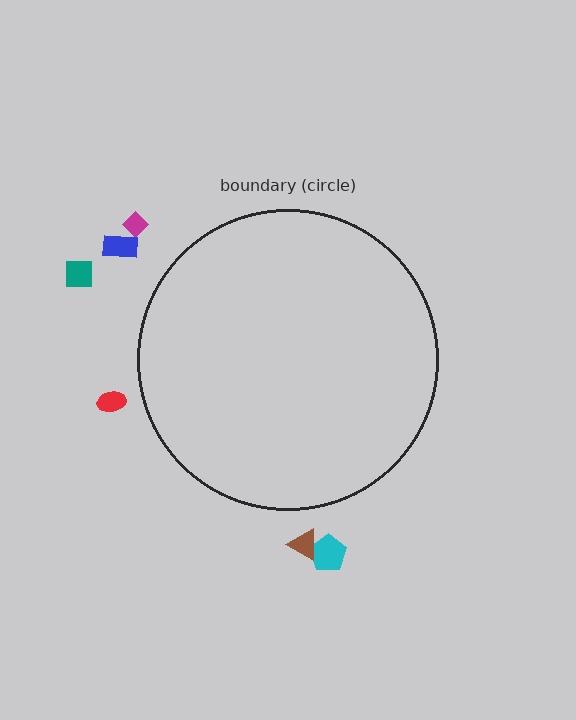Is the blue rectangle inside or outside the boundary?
Outside.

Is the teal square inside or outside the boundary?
Outside.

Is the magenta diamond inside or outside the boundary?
Outside.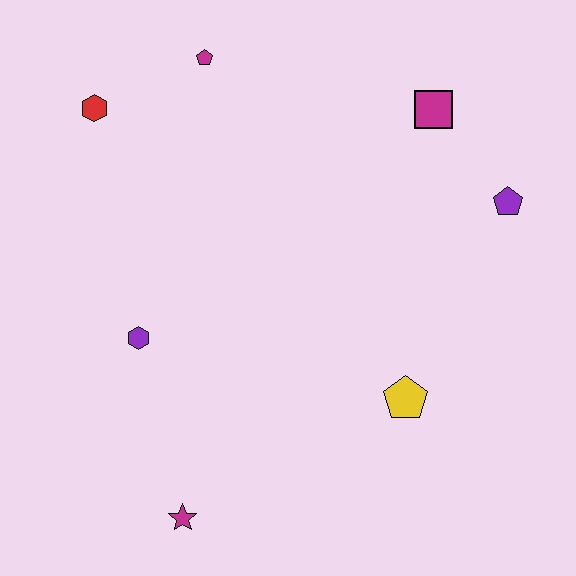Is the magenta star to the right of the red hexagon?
Yes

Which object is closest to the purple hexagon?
The magenta star is closest to the purple hexagon.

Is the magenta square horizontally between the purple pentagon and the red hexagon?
Yes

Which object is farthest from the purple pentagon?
The magenta star is farthest from the purple pentagon.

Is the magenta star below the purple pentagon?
Yes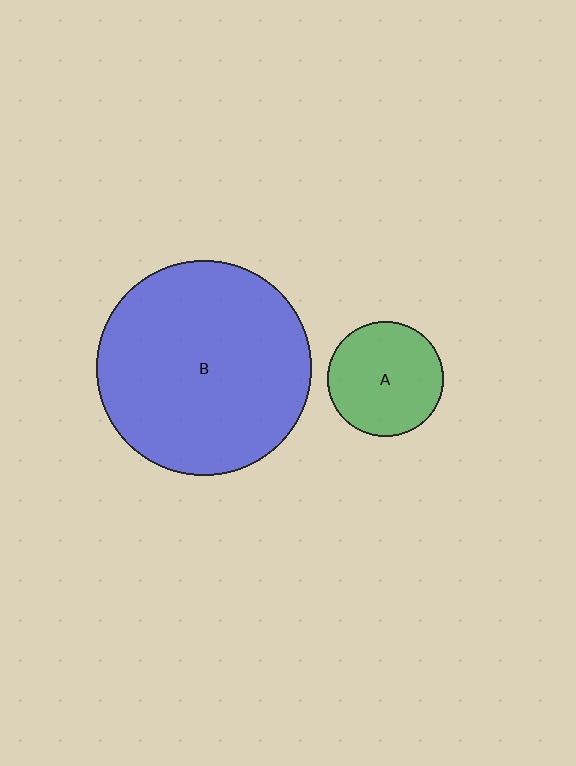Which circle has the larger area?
Circle B (blue).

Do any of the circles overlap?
No, none of the circles overlap.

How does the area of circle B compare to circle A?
Approximately 3.5 times.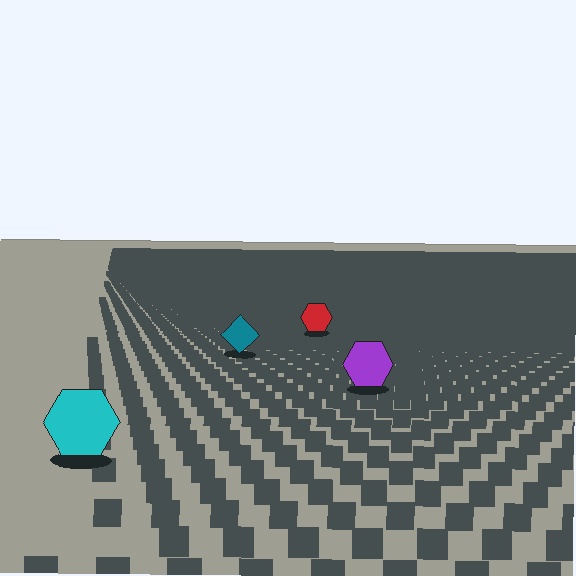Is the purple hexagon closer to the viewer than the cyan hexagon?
No. The cyan hexagon is closer — you can tell from the texture gradient: the ground texture is coarser near it.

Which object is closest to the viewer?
The cyan hexagon is closest. The texture marks near it are larger and more spread out.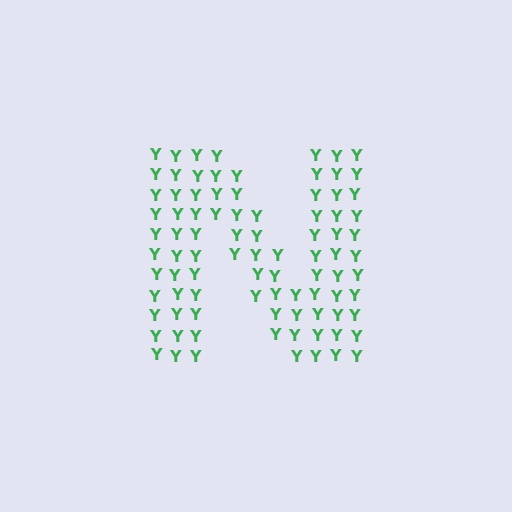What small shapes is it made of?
It is made of small letter Y's.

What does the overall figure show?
The overall figure shows the letter N.